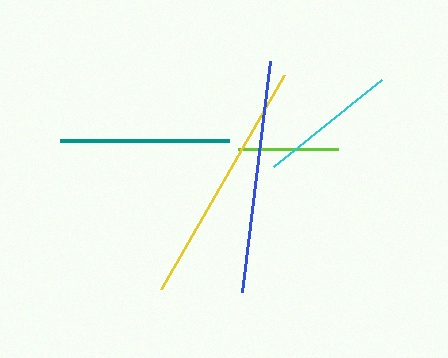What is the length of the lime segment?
The lime segment is approximately 100 pixels long.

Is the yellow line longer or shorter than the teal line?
The yellow line is longer than the teal line.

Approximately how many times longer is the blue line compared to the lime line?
The blue line is approximately 2.3 times the length of the lime line.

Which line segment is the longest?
The yellow line is the longest at approximately 246 pixels.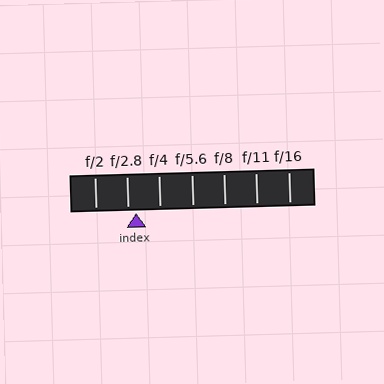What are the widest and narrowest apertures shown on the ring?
The widest aperture shown is f/2 and the narrowest is f/16.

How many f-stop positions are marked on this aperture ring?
There are 7 f-stop positions marked.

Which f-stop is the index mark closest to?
The index mark is closest to f/2.8.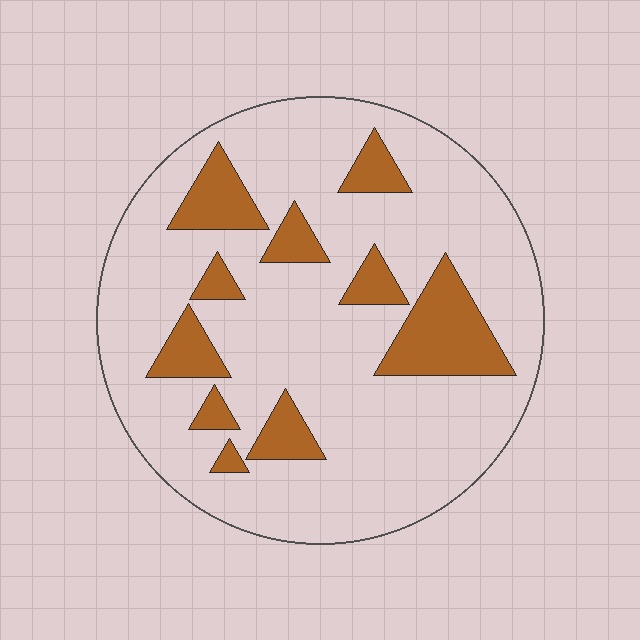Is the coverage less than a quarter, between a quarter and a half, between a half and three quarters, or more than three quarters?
Less than a quarter.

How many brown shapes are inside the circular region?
10.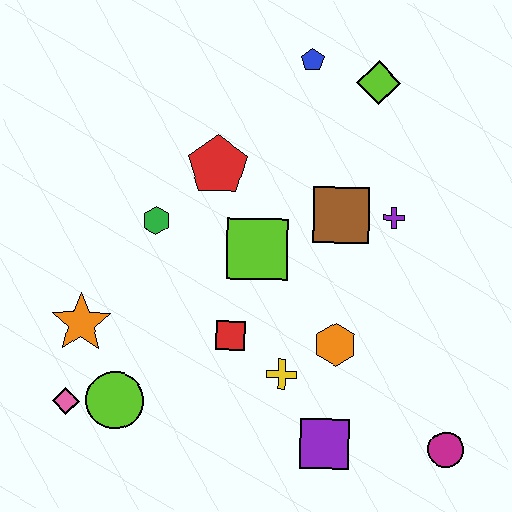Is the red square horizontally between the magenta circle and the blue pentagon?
No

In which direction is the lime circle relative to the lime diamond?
The lime circle is below the lime diamond.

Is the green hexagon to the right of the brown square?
No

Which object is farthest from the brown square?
The pink diamond is farthest from the brown square.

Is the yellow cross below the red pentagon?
Yes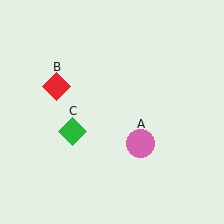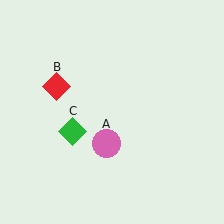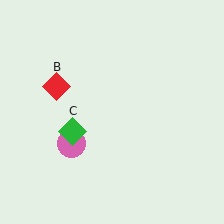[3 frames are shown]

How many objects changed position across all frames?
1 object changed position: pink circle (object A).